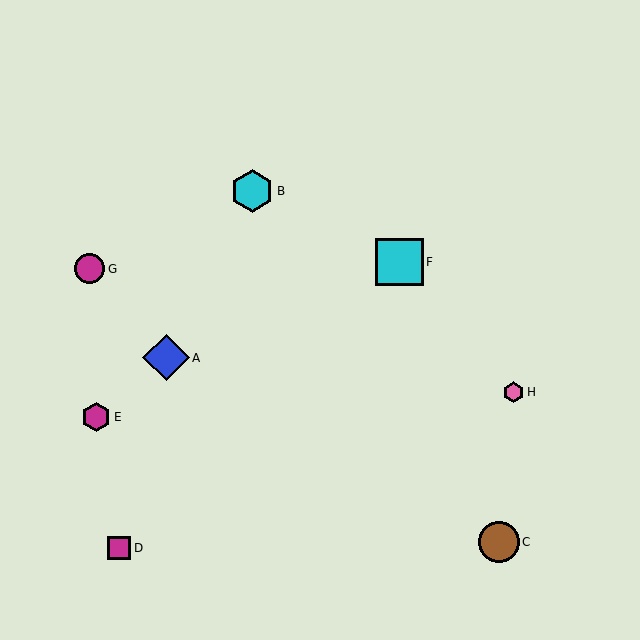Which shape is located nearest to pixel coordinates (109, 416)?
The magenta hexagon (labeled E) at (96, 417) is nearest to that location.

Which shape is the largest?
The cyan square (labeled F) is the largest.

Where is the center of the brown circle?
The center of the brown circle is at (499, 542).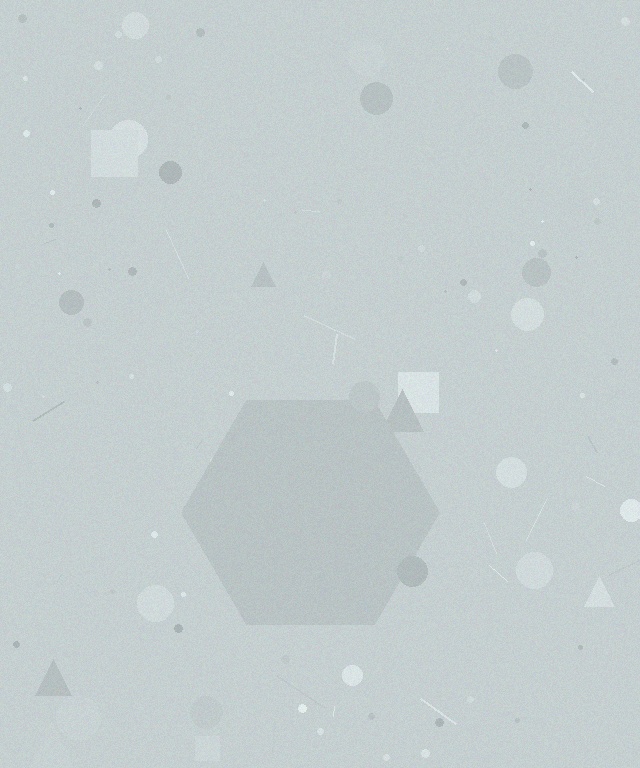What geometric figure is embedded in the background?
A hexagon is embedded in the background.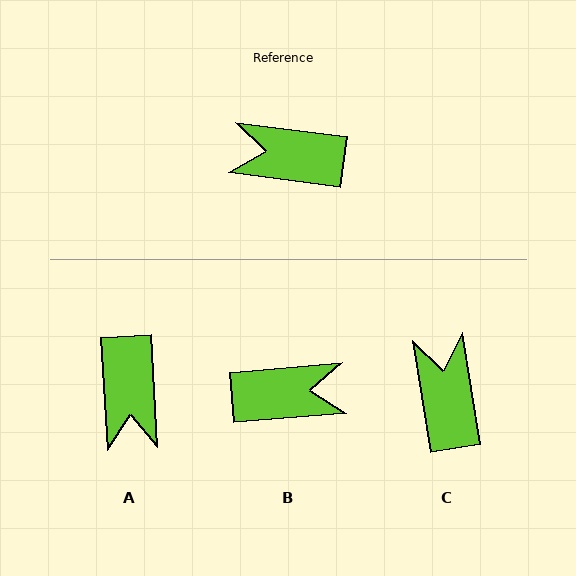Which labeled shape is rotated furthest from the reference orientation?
B, about 168 degrees away.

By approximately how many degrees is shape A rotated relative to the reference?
Approximately 101 degrees counter-clockwise.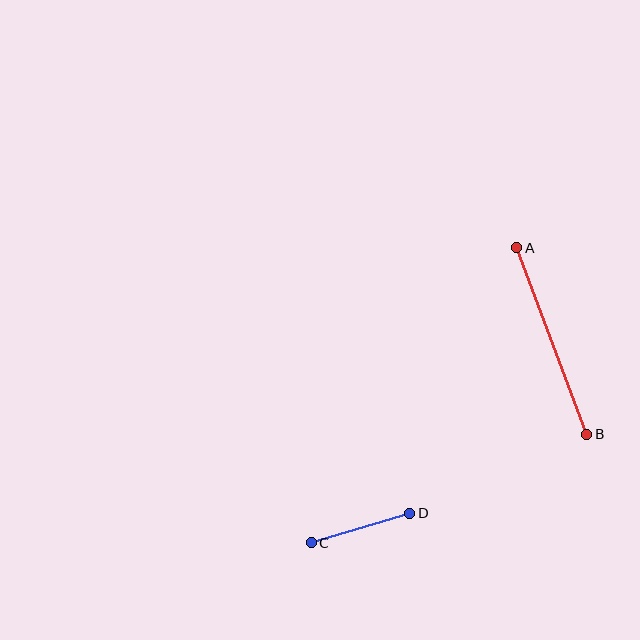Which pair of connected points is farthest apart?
Points A and B are farthest apart.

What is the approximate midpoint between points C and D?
The midpoint is at approximately (361, 528) pixels.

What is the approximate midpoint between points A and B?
The midpoint is at approximately (552, 341) pixels.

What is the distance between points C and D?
The distance is approximately 103 pixels.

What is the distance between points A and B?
The distance is approximately 199 pixels.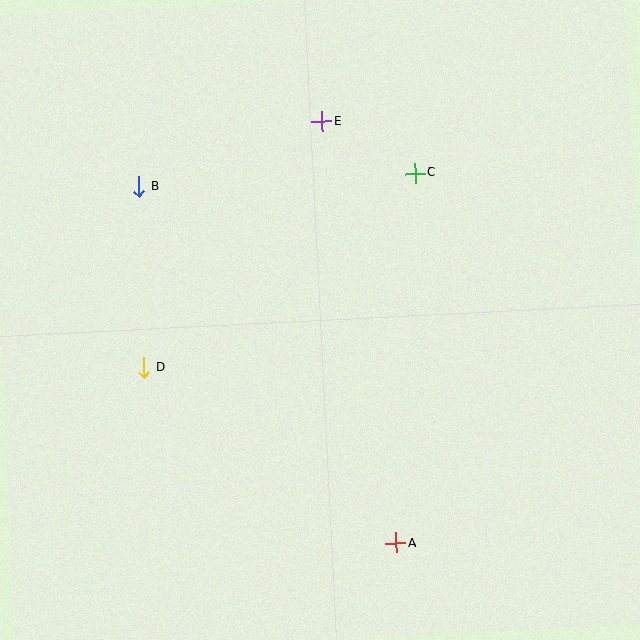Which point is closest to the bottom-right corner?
Point A is closest to the bottom-right corner.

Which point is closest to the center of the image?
Point C at (415, 173) is closest to the center.